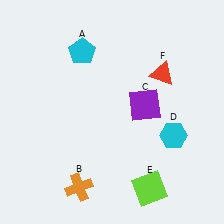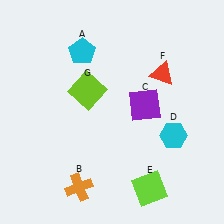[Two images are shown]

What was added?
A lime square (G) was added in Image 2.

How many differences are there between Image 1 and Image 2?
There is 1 difference between the two images.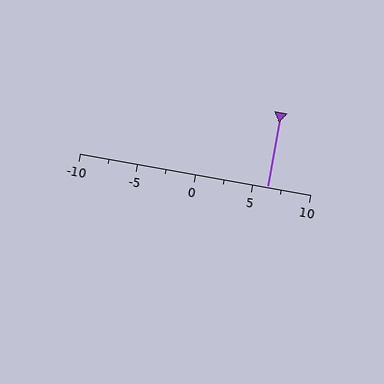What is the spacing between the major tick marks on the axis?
The major ticks are spaced 5 apart.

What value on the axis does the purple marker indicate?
The marker indicates approximately 6.2.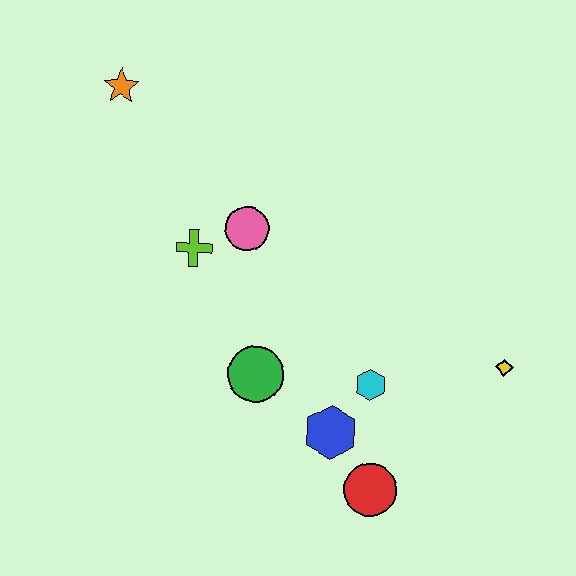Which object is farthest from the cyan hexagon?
The orange star is farthest from the cyan hexagon.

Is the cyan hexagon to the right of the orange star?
Yes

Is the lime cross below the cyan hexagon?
No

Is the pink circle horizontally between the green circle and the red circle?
No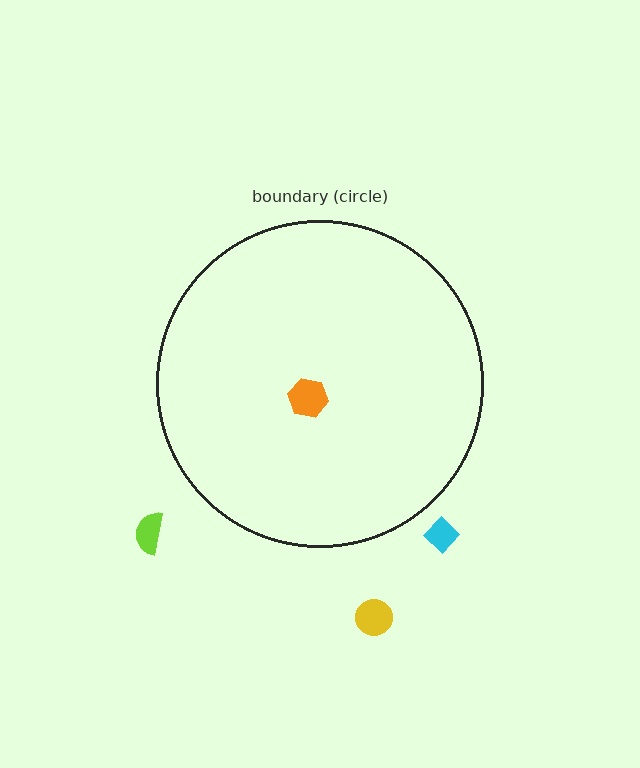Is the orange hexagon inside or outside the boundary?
Inside.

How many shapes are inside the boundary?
1 inside, 3 outside.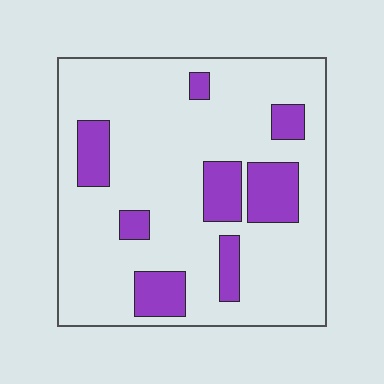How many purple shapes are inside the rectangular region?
8.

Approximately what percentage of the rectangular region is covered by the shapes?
Approximately 20%.